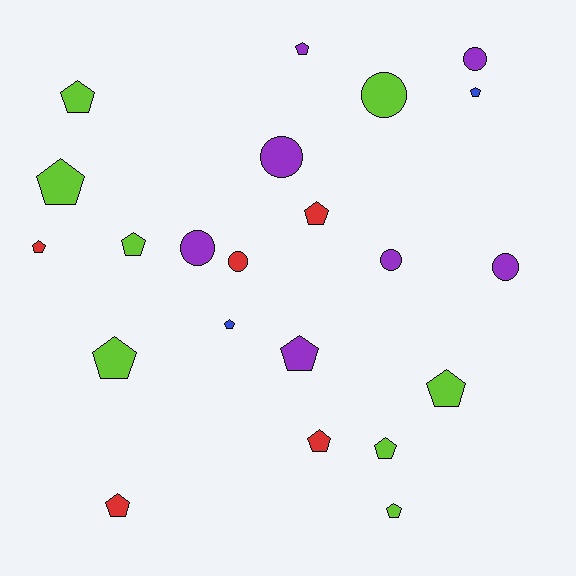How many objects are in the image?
There are 22 objects.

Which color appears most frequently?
Lime, with 8 objects.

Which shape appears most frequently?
Pentagon, with 15 objects.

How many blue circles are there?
There are no blue circles.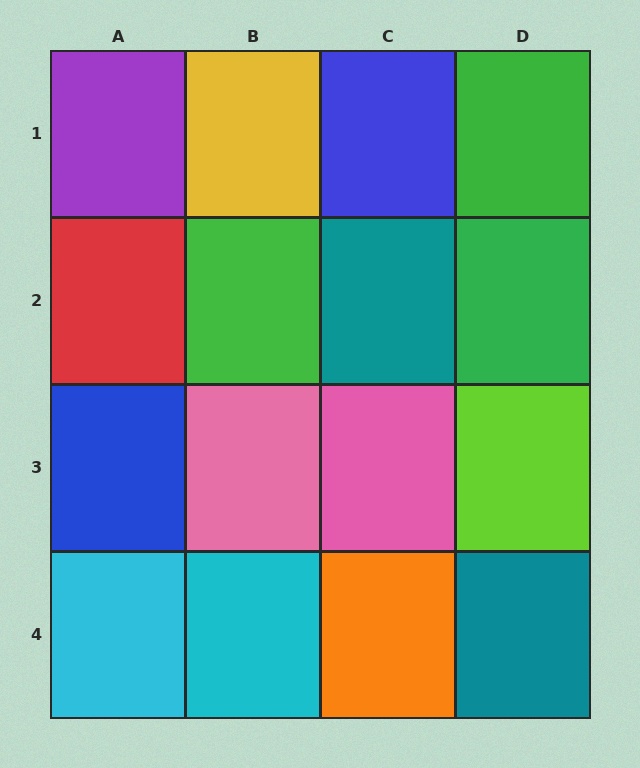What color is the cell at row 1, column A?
Purple.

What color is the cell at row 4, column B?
Cyan.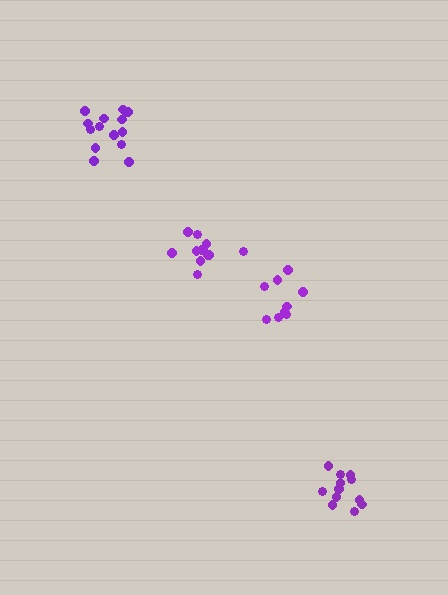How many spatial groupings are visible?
There are 4 spatial groupings.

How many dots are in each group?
Group 1: 9 dots, Group 2: 12 dots, Group 3: 12 dots, Group 4: 15 dots (48 total).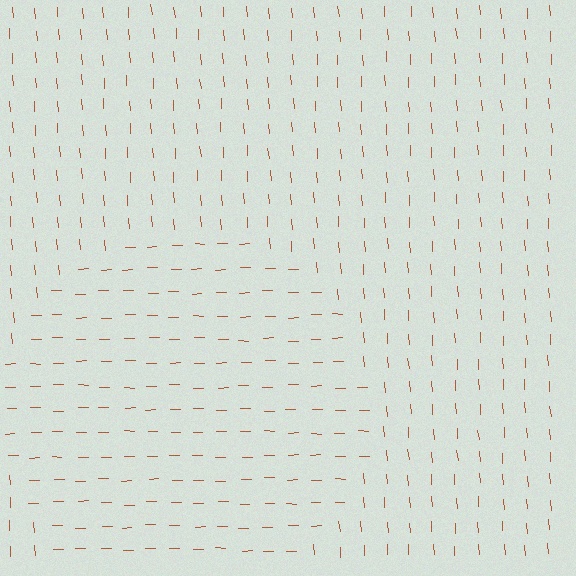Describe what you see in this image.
The image is filled with small brown line segments. A circle region in the image has lines oriented differently from the surrounding lines, creating a visible texture boundary.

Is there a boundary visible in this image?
Yes, there is a texture boundary formed by a change in line orientation.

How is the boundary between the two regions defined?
The boundary is defined purely by a change in line orientation (approximately 86 degrees difference). All lines are the same color and thickness.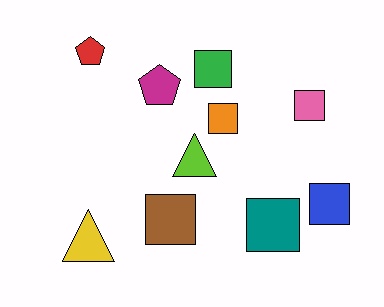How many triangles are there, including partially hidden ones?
There are 2 triangles.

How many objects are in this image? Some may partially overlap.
There are 10 objects.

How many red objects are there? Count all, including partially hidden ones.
There is 1 red object.